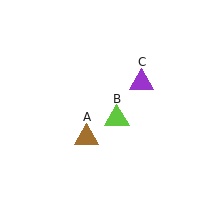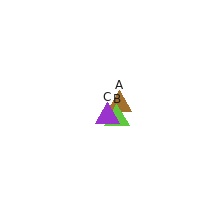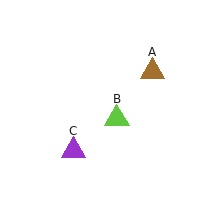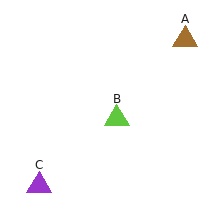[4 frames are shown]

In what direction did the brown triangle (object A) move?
The brown triangle (object A) moved up and to the right.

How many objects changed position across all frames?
2 objects changed position: brown triangle (object A), purple triangle (object C).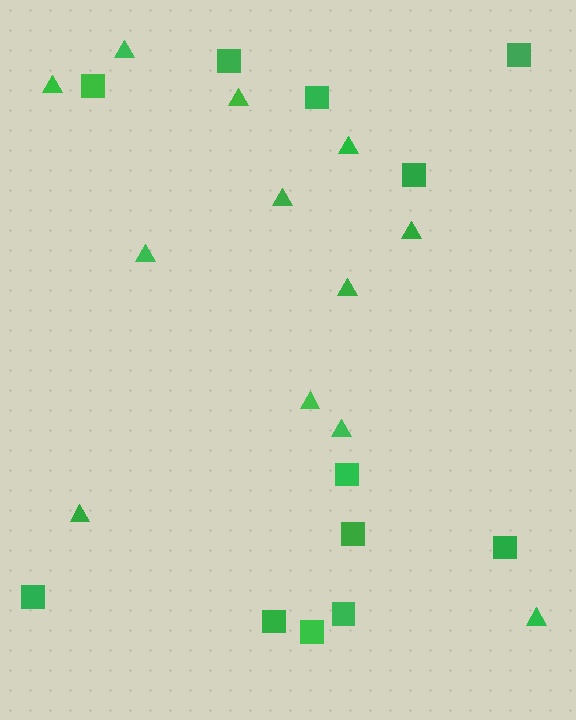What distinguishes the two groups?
There are 2 groups: one group of squares (12) and one group of triangles (12).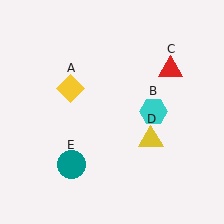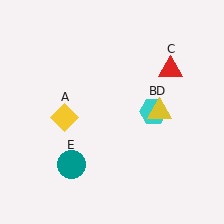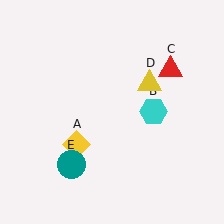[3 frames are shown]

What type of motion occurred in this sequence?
The yellow diamond (object A), yellow triangle (object D) rotated counterclockwise around the center of the scene.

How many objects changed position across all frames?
2 objects changed position: yellow diamond (object A), yellow triangle (object D).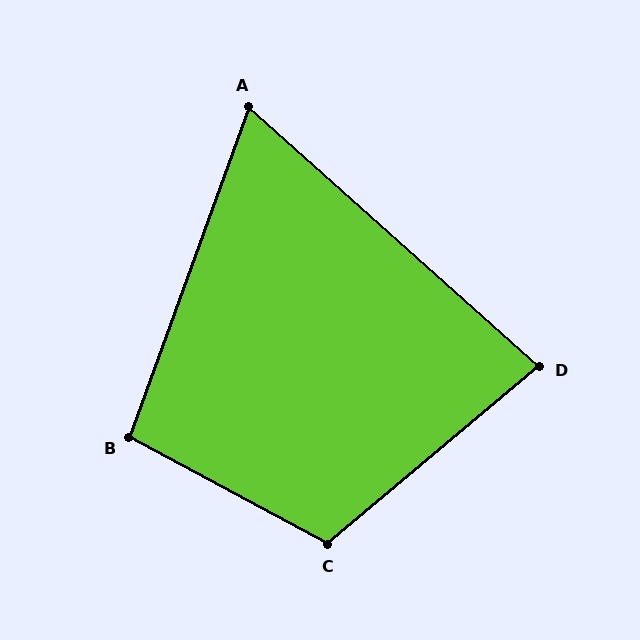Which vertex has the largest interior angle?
C, at approximately 112 degrees.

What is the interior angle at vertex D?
Approximately 82 degrees (acute).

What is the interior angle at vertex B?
Approximately 98 degrees (obtuse).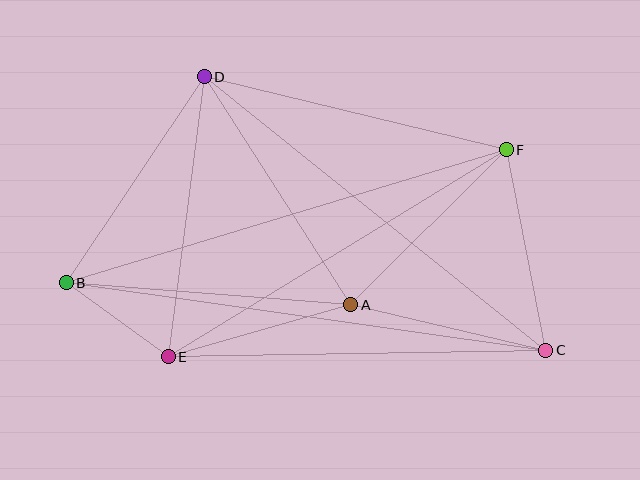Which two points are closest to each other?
Points B and E are closest to each other.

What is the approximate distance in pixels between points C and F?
The distance between C and F is approximately 205 pixels.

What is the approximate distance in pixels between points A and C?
The distance between A and C is approximately 200 pixels.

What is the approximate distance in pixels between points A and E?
The distance between A and E is approximately 190 pixels.